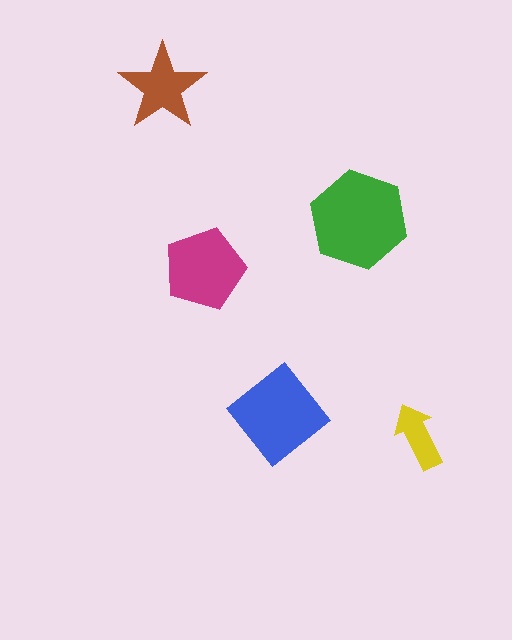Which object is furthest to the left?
The brown star is leftmost.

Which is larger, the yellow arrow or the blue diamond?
The blue diamond.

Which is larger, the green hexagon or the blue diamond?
The green hexagon.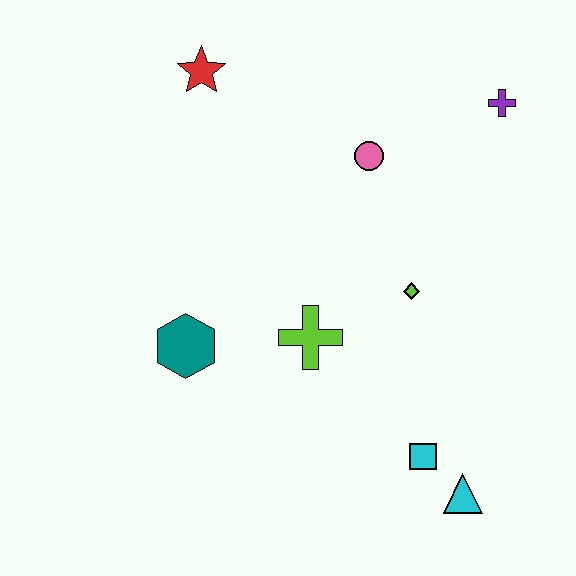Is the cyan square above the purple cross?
No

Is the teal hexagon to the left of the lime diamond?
Yes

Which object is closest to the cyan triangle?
The cyan square is closest to the cyan triangle.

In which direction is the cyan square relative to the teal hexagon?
The cyan square is to the right of the teal hexagon.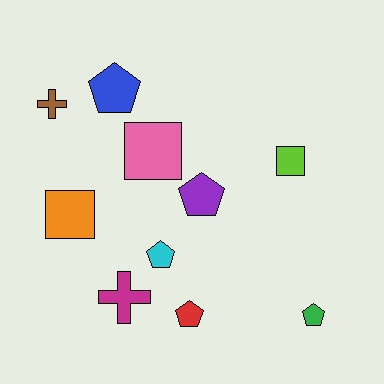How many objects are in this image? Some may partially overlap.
There are 10 objects.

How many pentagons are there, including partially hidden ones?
There are 5 pentagons.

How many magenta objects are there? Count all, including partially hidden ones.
There is 1 magenta object.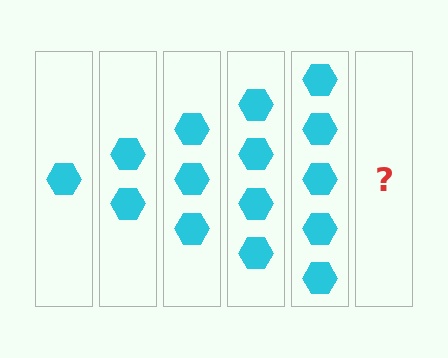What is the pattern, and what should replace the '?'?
The pattern is that each step adds one more hexagon. The '?' should be 6 hexagons.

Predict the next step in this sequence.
The next step is 6 hexagons.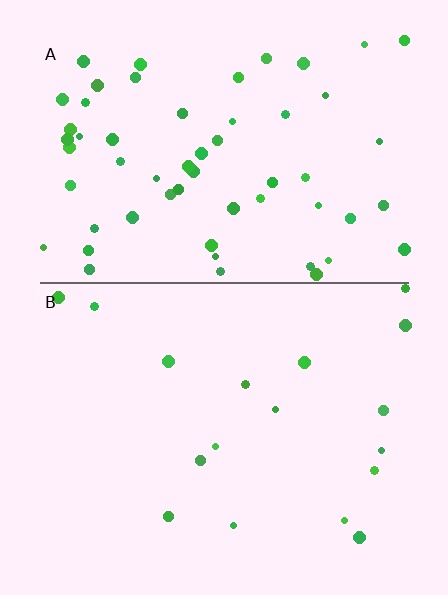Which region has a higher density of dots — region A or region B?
A (the top).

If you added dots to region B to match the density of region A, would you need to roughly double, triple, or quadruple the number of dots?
Approximately triple.